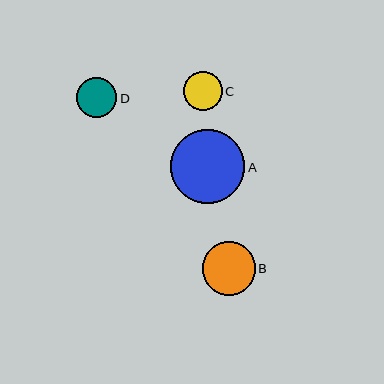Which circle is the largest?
Circle A is the largest with a size of approximately 74 pixels.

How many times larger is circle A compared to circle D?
Circle A is approximately 1.9 times the size of circle D.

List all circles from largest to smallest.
From largest to smallest: A, B, D, C.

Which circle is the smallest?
Circle C is the smallest with a size of approximately 39 pixels.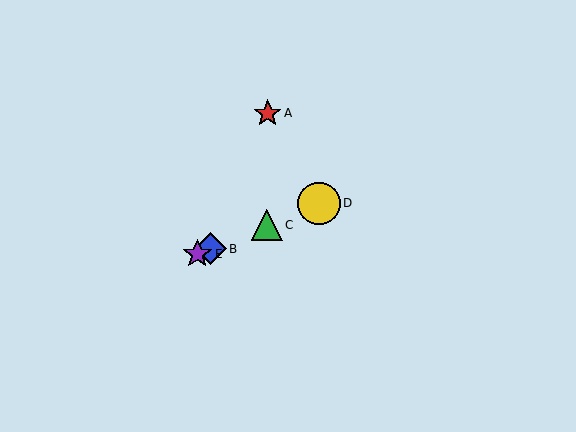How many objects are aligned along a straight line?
4 objects (B, C, D, E) are aligned along a straight line.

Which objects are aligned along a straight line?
Objects B, C, D, E are aligned along a straight line.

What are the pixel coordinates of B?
Object B is at (210, 249).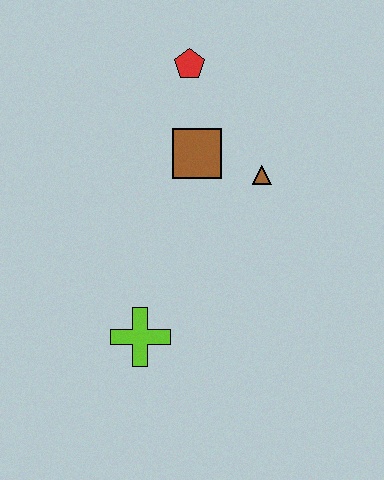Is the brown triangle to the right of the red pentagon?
Yes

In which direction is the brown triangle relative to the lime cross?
The brown triangle is above the lime cross.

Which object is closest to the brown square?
The brown triangle is closest to the brown square.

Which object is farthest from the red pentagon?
The lime cross is farthest from the red pentagon.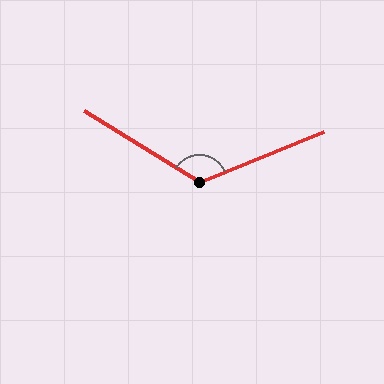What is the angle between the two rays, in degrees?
Approximately 126 degrees.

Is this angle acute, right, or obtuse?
It is obtuse.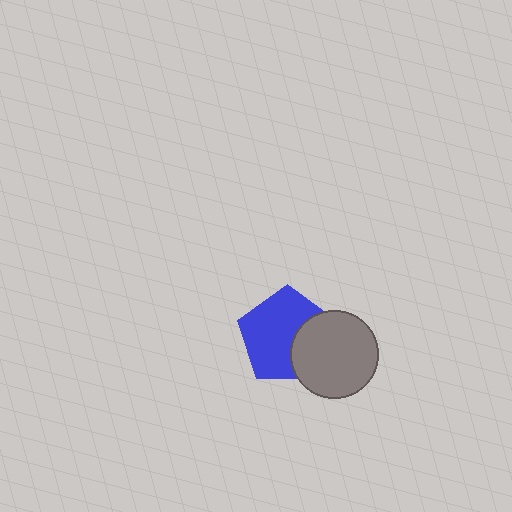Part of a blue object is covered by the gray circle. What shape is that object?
It is a pentagon.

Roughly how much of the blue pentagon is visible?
Most of it is visible (roughly 67%).